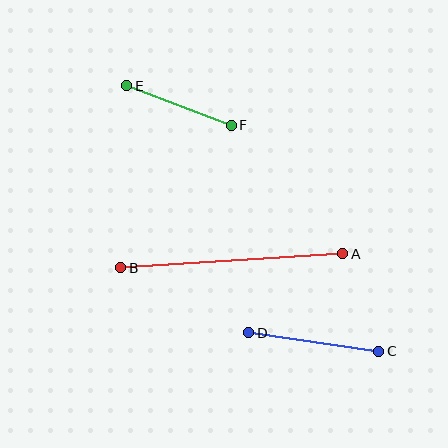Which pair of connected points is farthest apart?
Points A and B are farthest apart.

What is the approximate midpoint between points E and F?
The midpoint is at approximately (179, 106) pixels.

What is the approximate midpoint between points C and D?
The midpoint is at approximately (314, 342) pixels.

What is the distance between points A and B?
The distance is approximately 222 pixels.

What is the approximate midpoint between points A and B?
The midpoint is at approximately (232, 261) pixels.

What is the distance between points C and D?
The distance is approximately 131 pixels.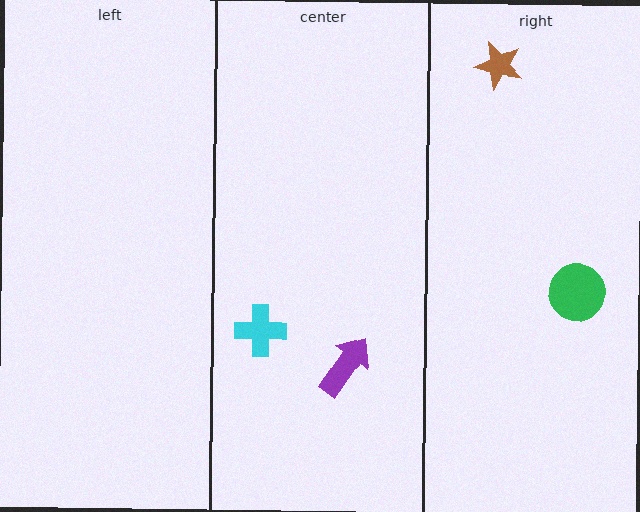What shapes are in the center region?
The purple arrow, the cyan cross.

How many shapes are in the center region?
2.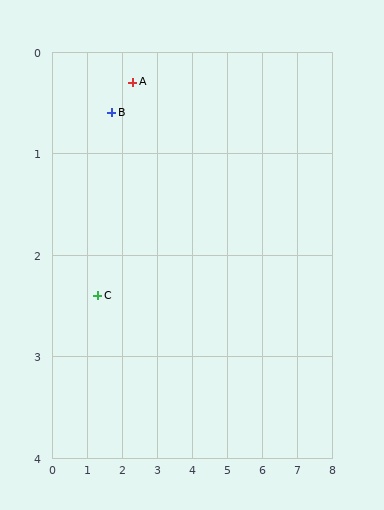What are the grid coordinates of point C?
Point C is at approximately (1.3, 2.4).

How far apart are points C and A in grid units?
Points C and A are about 2.3 grid units apart.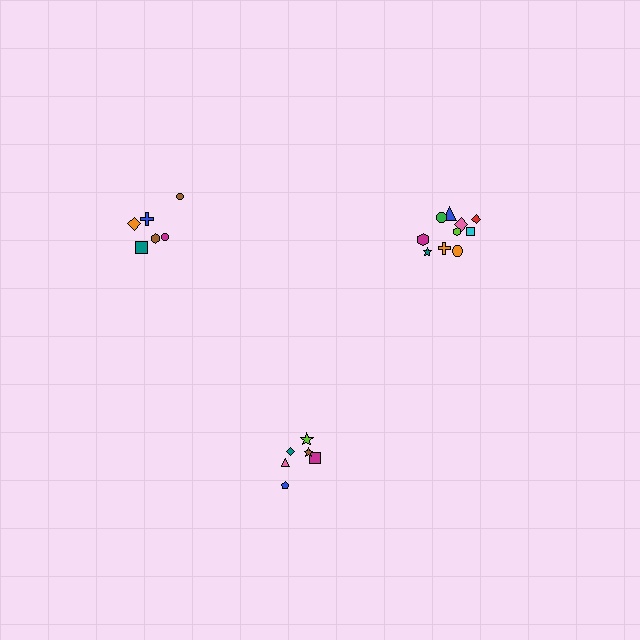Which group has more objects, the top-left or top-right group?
The top-right group.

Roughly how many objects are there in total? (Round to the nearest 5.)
Roughly 20 objects in total.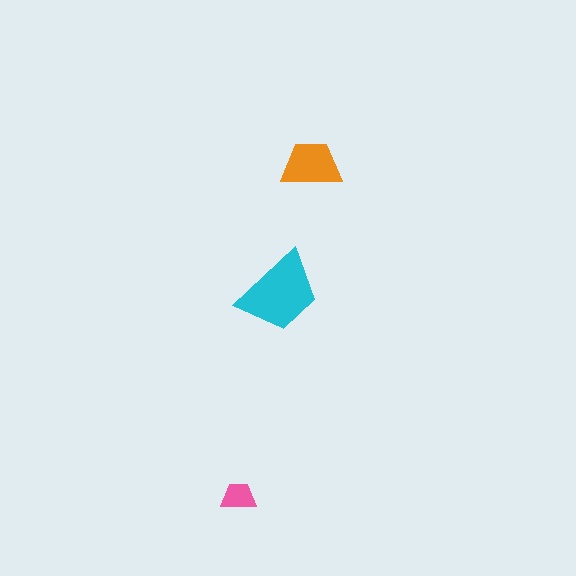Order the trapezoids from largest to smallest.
the cyan one, the orange one, the pink one.